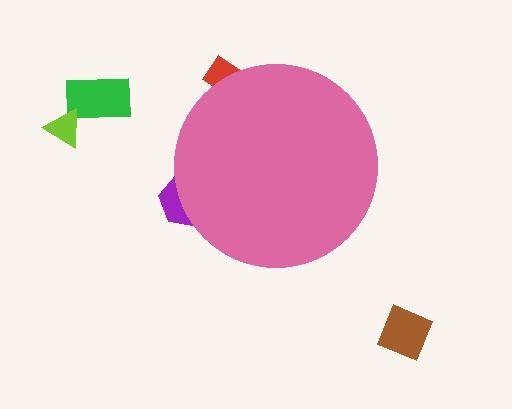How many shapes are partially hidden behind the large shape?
2 shapes are partially hidden.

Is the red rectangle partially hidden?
Yes, the red rectangle is partially hidden behind the pink circle.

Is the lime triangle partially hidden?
No, the lime triangle is fully visible.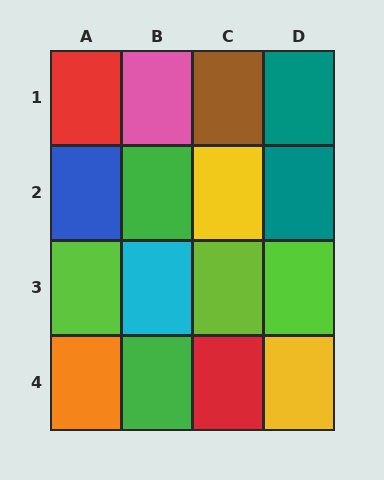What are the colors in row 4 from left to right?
Orange, green, red, yellow.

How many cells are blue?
1 cell is blue.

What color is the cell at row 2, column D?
Teal.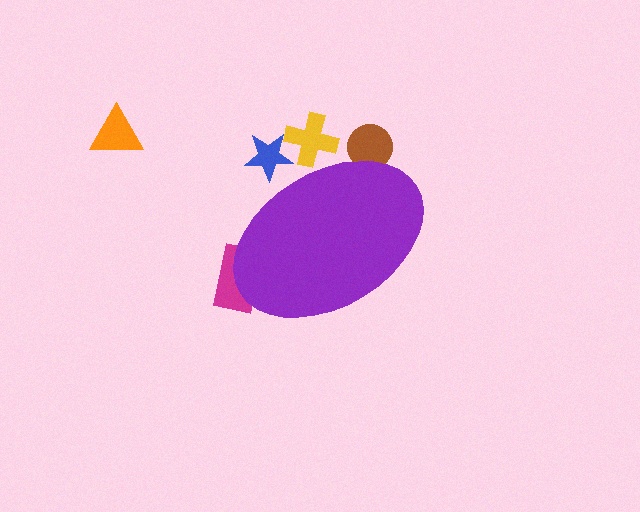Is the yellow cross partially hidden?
Yes, the yellow cross is partially hidden behind the purple ellipse.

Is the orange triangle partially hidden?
No, the orange triangle is fully visible.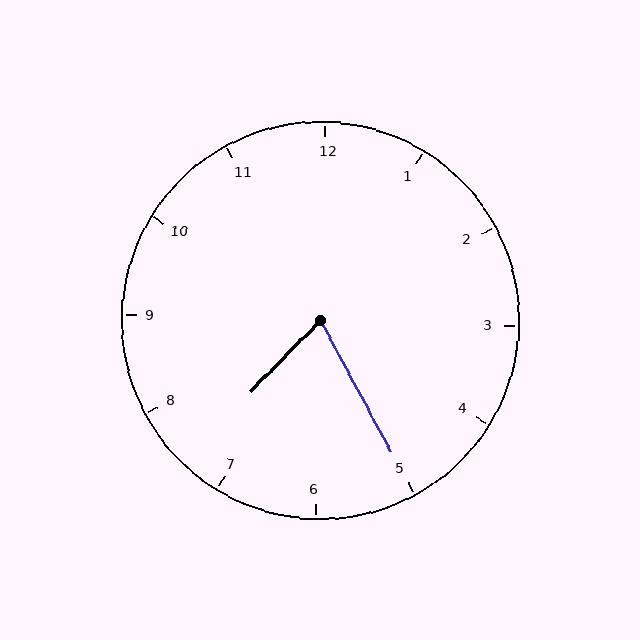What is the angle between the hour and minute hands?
Approximately 72 degrees.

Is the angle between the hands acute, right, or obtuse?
It is acute.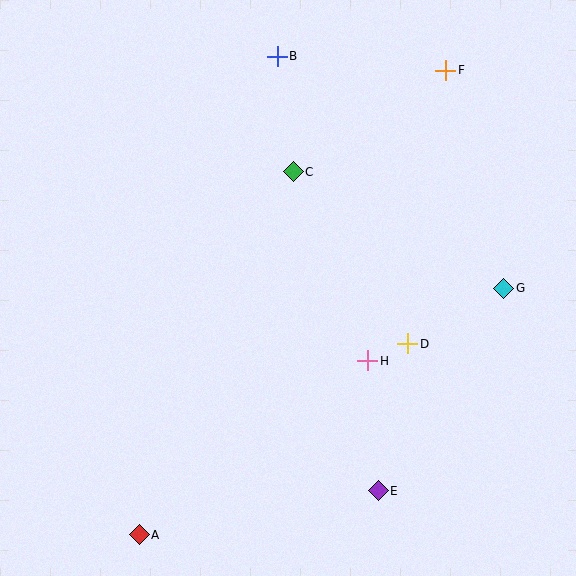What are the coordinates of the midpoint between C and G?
The midpoint between C and G is at (398, 230).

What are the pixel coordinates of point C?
Point C is at (293, 172).